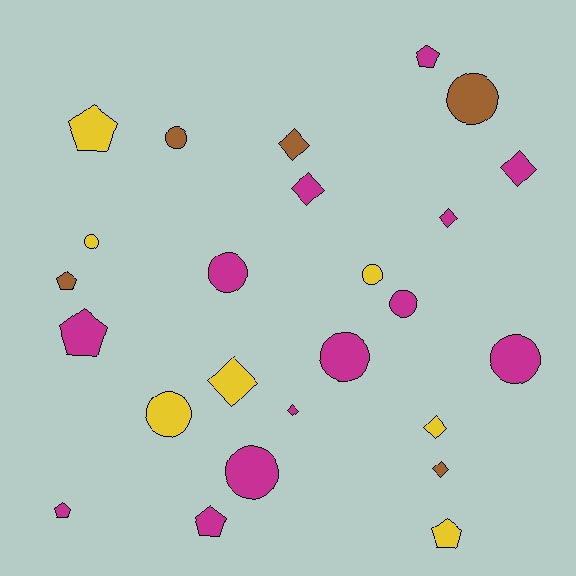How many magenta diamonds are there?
There are 4 magenta diamonds.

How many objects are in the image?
There are 25 objects.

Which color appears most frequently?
Magenta, with 13 objects.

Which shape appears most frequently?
Circle, with 10 objects.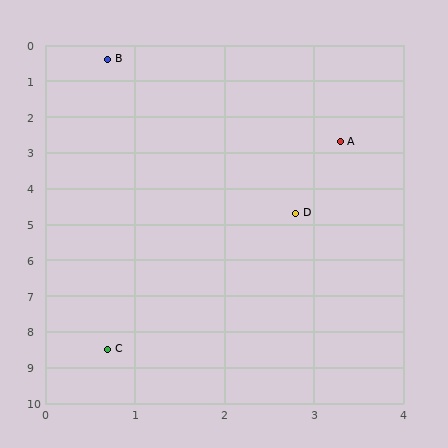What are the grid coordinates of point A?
Point A is at approximately (3.3, 2.7).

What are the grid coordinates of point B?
Point B is at approximately (0.7, 0.4).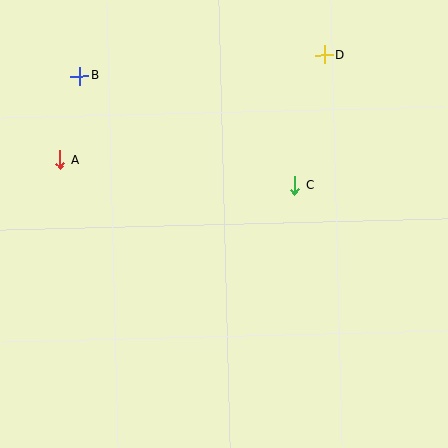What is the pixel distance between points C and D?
The distance between C and D is 133 pixels.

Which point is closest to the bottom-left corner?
Point A is closest to the bottom-left corner.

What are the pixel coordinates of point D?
Point D is at (324, 55).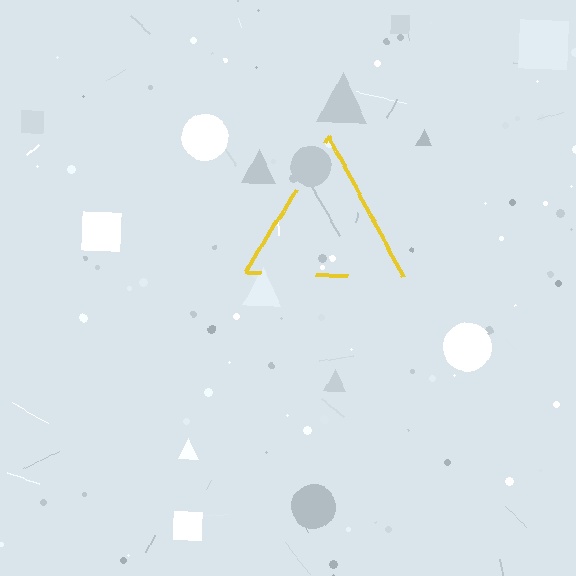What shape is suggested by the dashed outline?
The dashed outline suggests a triangle.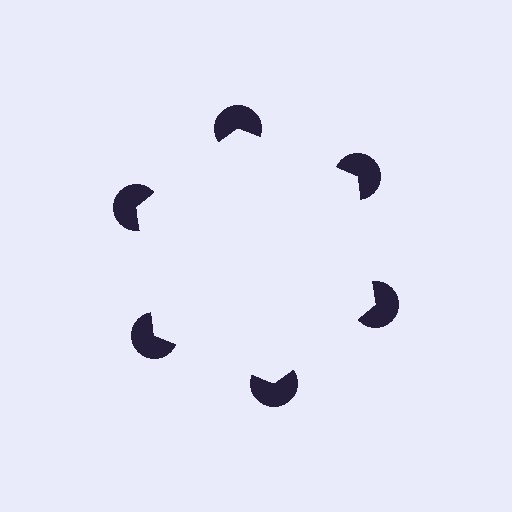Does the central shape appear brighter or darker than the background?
It typically appears slightly brighter than the background, even though no actual brightness change is drawn.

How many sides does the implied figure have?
6 sides.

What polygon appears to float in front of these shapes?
An illusory hexagon — its edges are inferred from the aligned wedge cuts in the pac-man discs, not physically drawn.